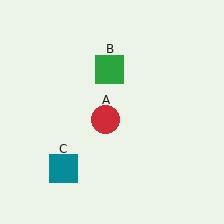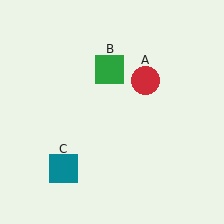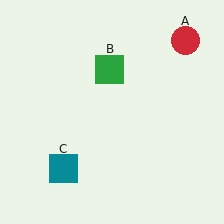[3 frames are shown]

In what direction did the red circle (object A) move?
The red circle (object A) moved up and to the right.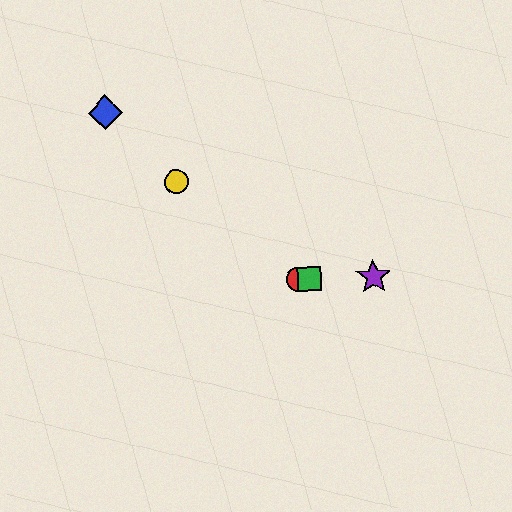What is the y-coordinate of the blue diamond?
The blue diamond is at y≈112.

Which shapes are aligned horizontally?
The red circle, the green square, the purple star are aligned horizontally.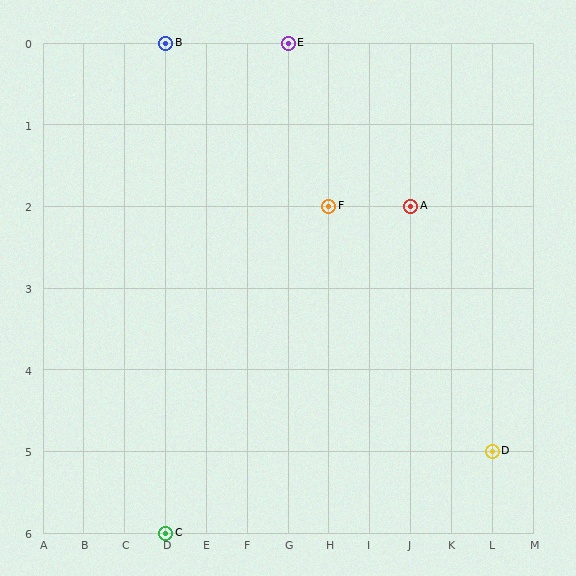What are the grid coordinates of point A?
Point A is at grid coordinates (J, 2).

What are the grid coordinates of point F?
Point F is at grid coordinates (H, 2).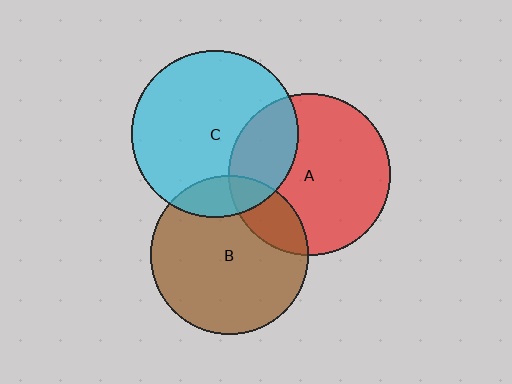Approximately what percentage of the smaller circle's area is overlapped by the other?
Approximately 25%.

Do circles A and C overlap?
Yes.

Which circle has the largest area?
Circle C (cyan).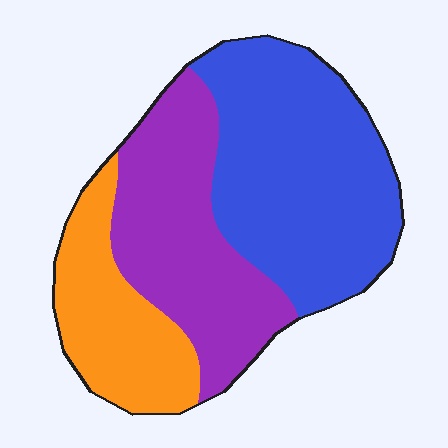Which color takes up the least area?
Orange, at roughly 20%.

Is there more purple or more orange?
Purple.